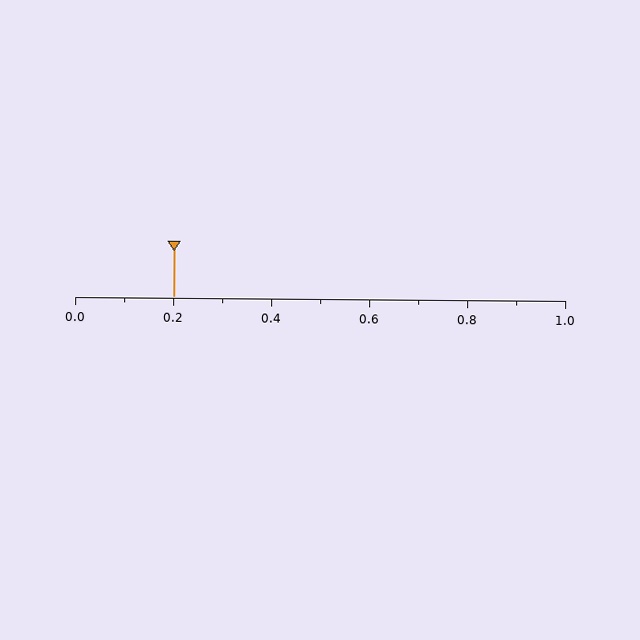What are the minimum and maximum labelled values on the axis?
The axis runs from 0.0 to 1.0.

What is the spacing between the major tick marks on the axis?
The major ticks are spaced 0.2 apart.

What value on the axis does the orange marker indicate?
The marker indicates approximately 0.2.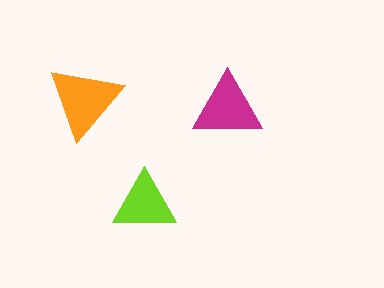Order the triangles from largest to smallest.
the orange one, the magenta one, the lime one.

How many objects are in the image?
There are 3 objects in the image.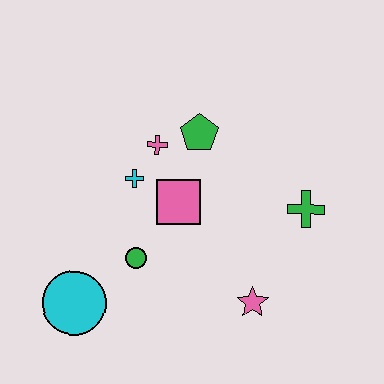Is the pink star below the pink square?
Yes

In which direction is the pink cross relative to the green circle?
The pink cross is above the green circle.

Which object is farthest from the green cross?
The cyan circle is farthest from the green cross.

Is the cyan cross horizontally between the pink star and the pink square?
No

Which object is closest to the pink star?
The green cross is closest to the pink star.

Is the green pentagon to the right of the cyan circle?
Yes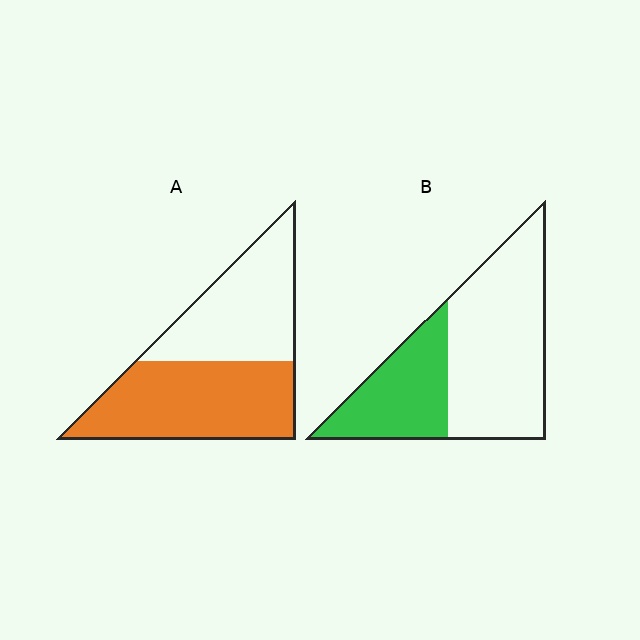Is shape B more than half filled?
No.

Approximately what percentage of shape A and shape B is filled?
A is approximately 55% and B is approximately 35%.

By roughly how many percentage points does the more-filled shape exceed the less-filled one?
By roughly 20 percentage points (A over B).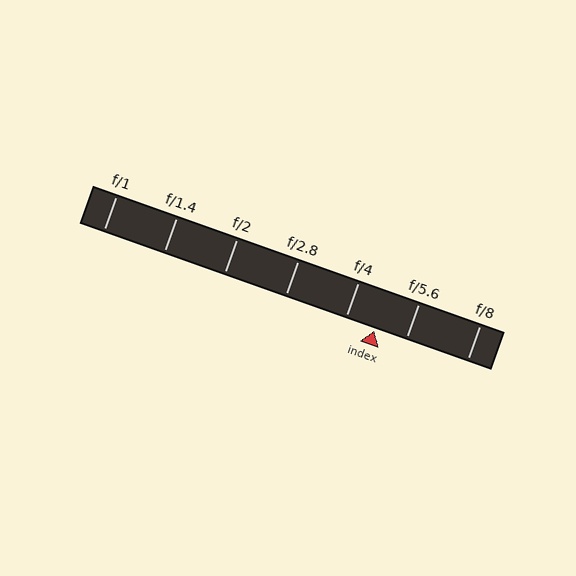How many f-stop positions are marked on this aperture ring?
There are 7 f-stop positions marked.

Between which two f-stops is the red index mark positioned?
The index mark is between f/4 and f/5.6.